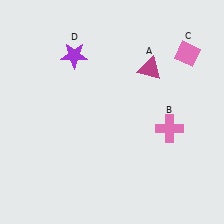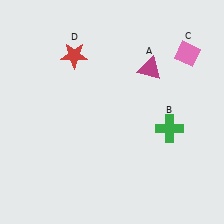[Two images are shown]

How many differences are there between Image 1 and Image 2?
There are 2 differences between the two images.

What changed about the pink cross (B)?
In Image 1, B is pink. In Image 2, it changed to green.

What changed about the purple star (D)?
In Image 1, D is purple. In Image 2, it changed to red.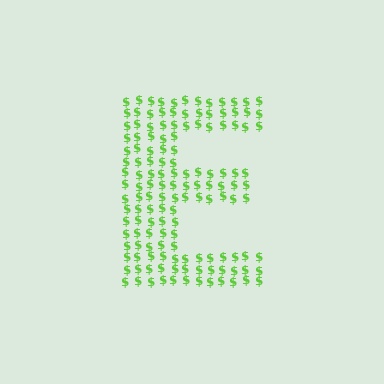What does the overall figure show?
The overall figure shows the letter E.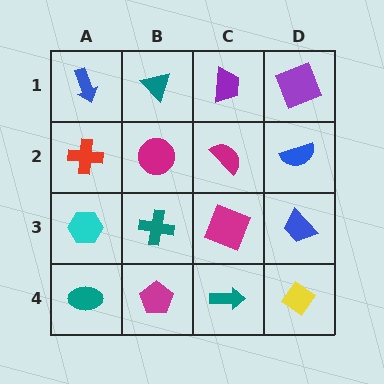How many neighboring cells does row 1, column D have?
2.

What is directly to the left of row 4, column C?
A magenta pentagon.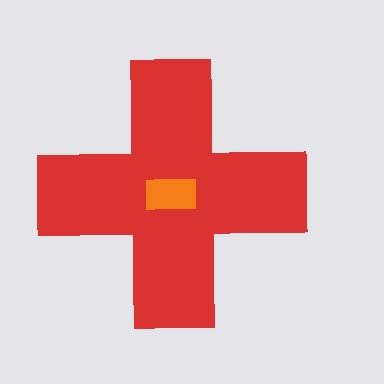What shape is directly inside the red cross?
The orange rectangle.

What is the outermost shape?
The red cross.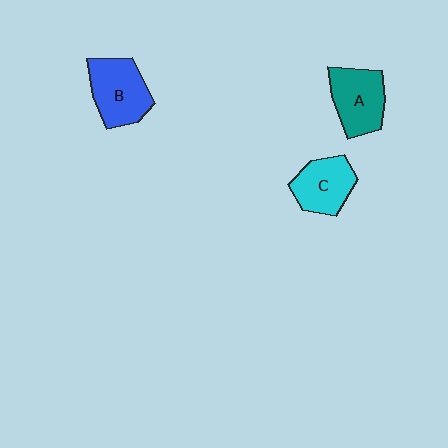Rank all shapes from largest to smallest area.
From largest to smallest: B (blue), A (teal), C (cyan).